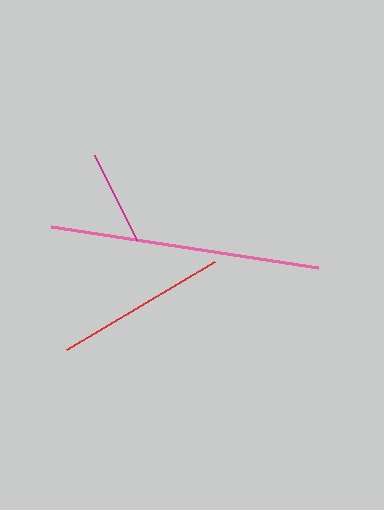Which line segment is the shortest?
The magenta line is the shortest at approximately 94 pixels.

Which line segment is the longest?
The pink line is the longest at approximately 270 pixels.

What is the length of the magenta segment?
The magenta segment is approximately 94 pixels long.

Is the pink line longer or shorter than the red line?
The pink line is longer than the red line.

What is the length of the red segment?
The red segment is approximately 173 pixels long.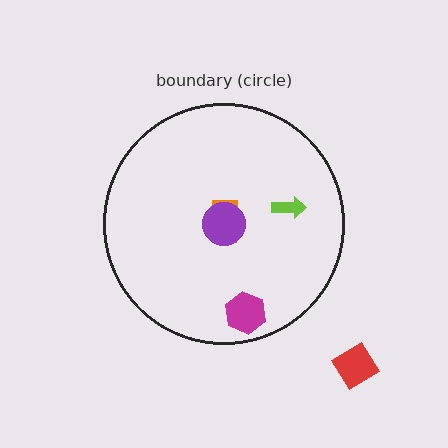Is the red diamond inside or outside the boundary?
Outside.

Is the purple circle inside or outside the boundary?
Inside.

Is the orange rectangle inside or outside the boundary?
Inside.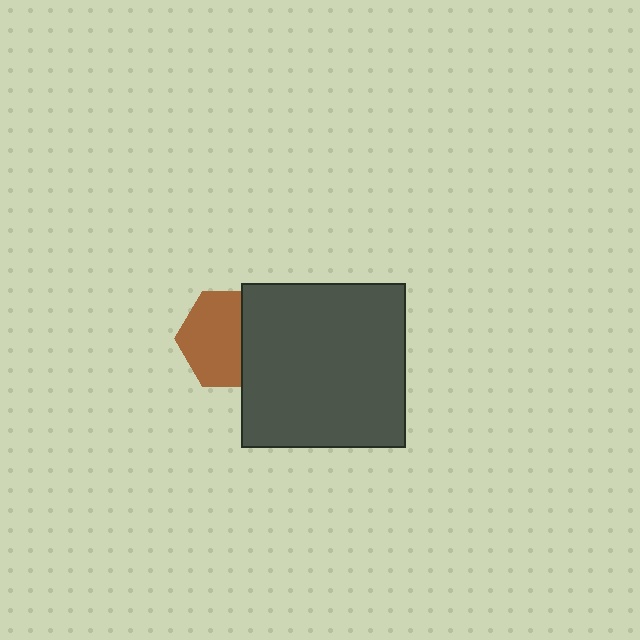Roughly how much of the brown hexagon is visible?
About half of it is visible (roughly 64%).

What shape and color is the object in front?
The object in front is a dark gray square.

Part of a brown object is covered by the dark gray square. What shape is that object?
It is a hexagon.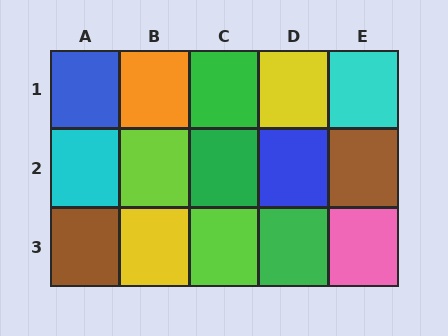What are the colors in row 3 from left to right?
Brown, yellow, lime, green, pink.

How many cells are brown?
2 cells are brown.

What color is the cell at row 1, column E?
Cyan.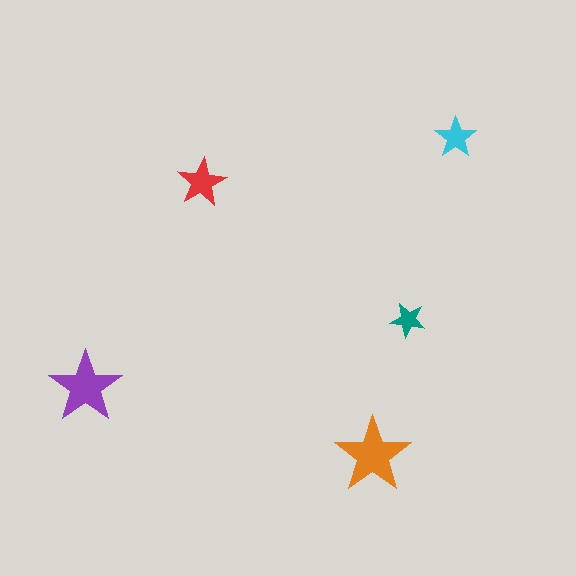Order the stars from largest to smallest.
the orange one, the purple one, the red one, the cyan one, the teal one.